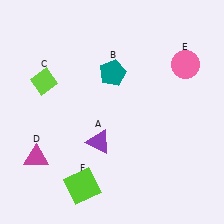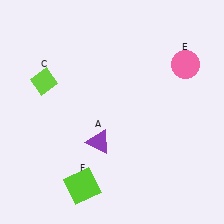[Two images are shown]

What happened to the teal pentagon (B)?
The teal pentagon (B) was removed in Image 2. It was in the top-right area of Image 1.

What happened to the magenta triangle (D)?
The magenta triangle (D) was removed in Image 2. It was in the bottom-left area of Image 1.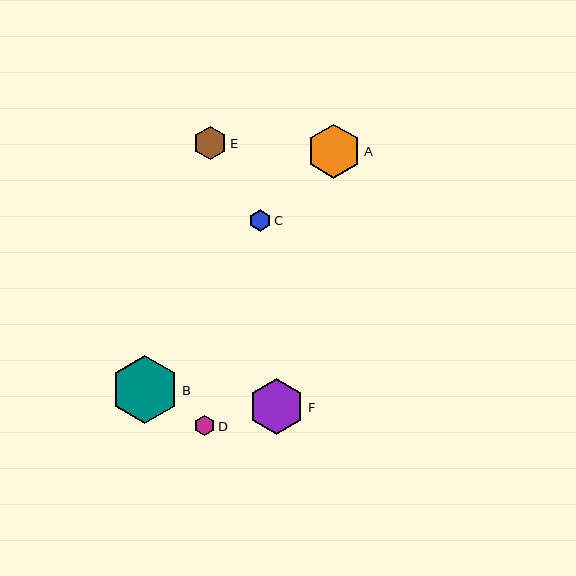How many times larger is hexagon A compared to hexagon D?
Hexagon A is approximately 2.6 times the size of hexagon D.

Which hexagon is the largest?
Hexagon B is the largest with a size of approximately 68 pixels.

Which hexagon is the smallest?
Hexagon D is the smallest with a size of approximately 21 pixels.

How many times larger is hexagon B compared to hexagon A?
Hexagon B is approximately 1.3 times the size of hexagon A.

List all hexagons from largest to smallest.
From largest to smallest: B, F, A, E, C, D.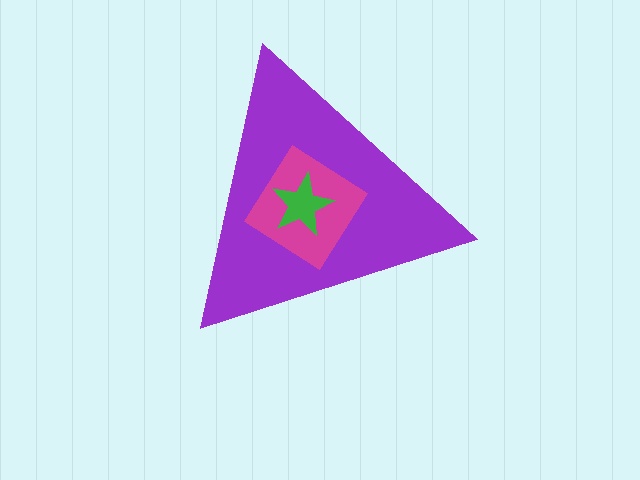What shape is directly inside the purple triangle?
The magenta diamond.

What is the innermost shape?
The green star.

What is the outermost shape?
The purple triangle.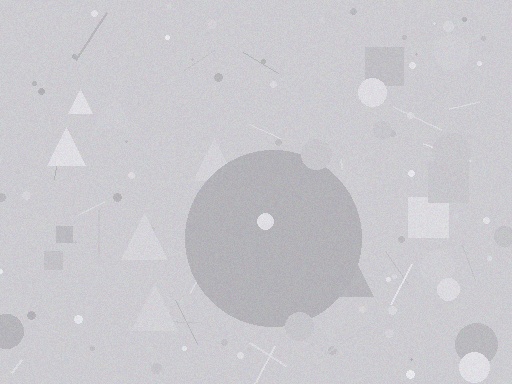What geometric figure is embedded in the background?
A circle is embedded in the background.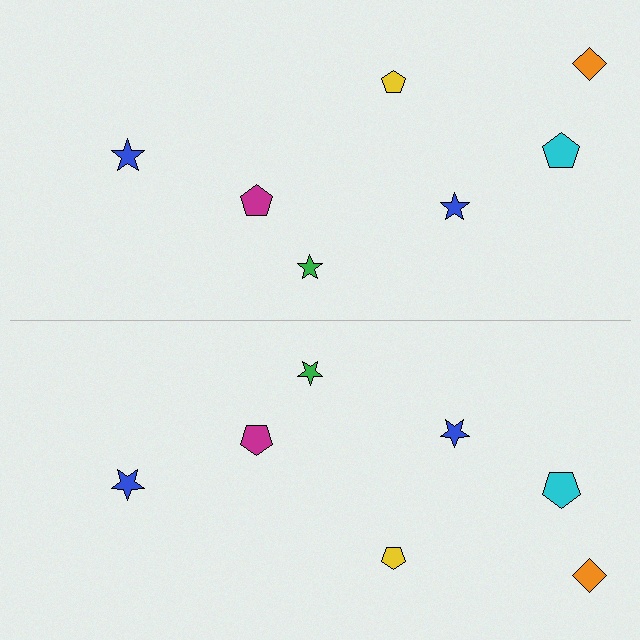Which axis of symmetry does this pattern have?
The pattern has a horizontal axis of symmetry running through the center of the image.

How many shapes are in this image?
There are 14 shapes in this image.